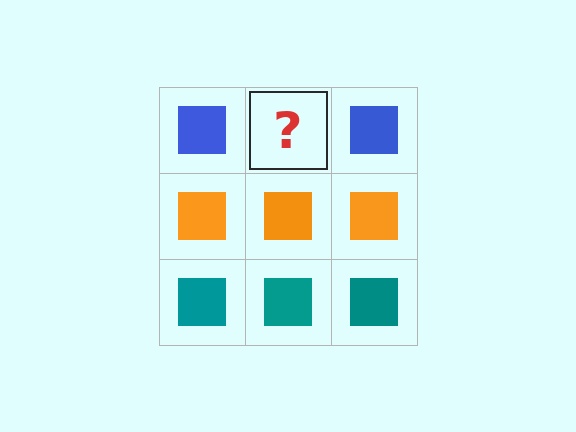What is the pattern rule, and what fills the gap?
The rule is that each row has a consistent color. The gap should be filled with a blue square.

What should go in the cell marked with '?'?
The missing cell should contain a blue square.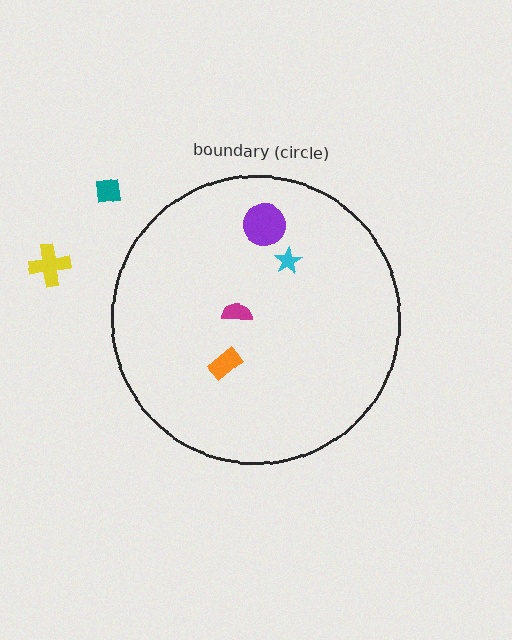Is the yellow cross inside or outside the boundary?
Outside.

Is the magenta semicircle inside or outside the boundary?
Inside.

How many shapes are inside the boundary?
4 inside, 2 outside.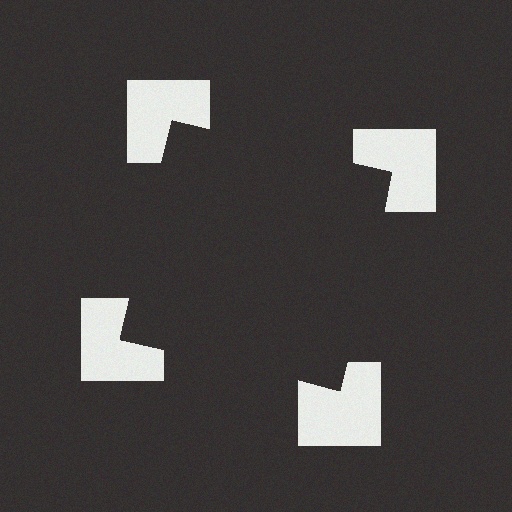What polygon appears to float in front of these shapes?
An illusory square — its edges are inferred from the aligned wedge cuts in the notched squares, not physically drawn.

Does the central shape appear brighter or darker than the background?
It typically appears slightly darker than the background, even though no actual brightness change is drawn.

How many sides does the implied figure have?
4 sides.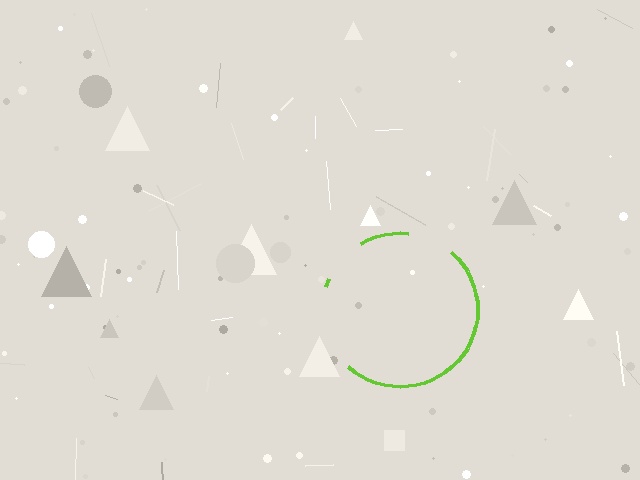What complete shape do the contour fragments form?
The contour fragments form a circle.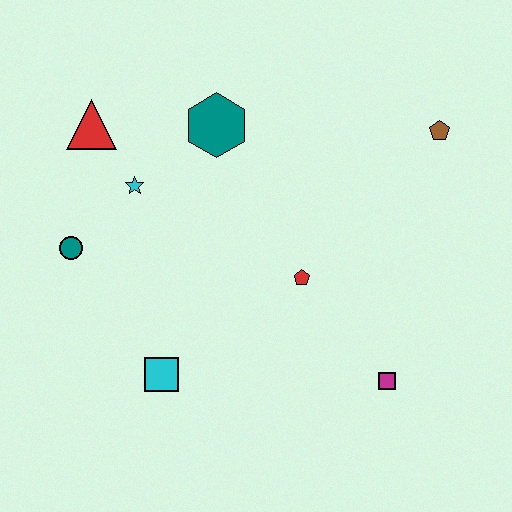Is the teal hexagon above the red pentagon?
Yes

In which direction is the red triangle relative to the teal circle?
The red triangle is above the teal circle.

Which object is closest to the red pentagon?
The magenta square is closest to the red pentagon.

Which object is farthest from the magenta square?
The red triangle is farthest from the magenta square.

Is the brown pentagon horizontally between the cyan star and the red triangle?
No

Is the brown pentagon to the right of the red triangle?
Yes